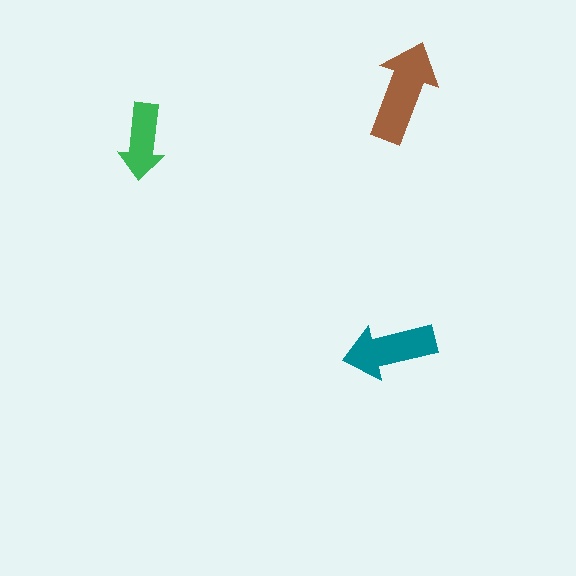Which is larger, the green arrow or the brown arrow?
The brown one.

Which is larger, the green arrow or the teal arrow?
The teal one.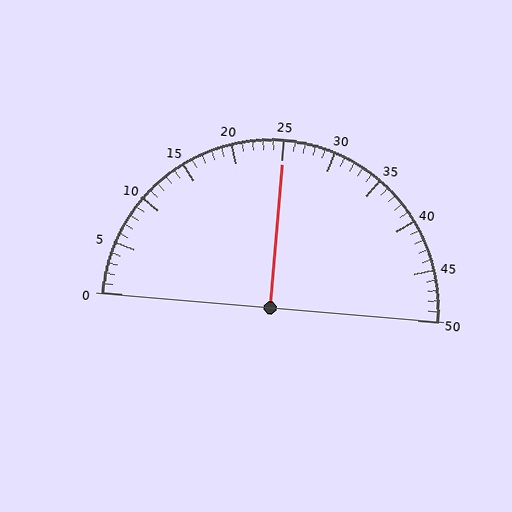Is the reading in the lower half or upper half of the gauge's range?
The reading is in the upper half of the range (0 to 50).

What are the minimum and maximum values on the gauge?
The gauge ranges from 0 to 50.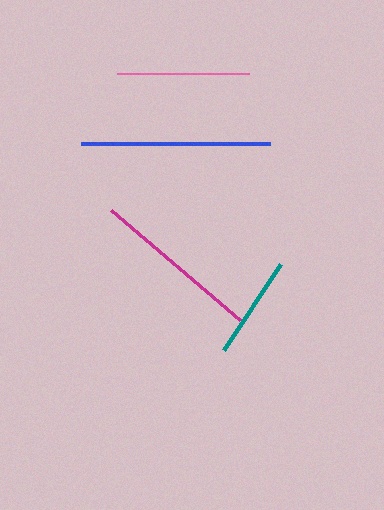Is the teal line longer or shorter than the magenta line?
The magenta line is longer than the teal line.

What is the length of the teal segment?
The teal segment is approximately 103 pixels long.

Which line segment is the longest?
The blue line is the longest at approximately 189 pixels.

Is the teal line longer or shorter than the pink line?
The pink line is longer than the teal line.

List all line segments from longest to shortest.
From longest to shortest: blue, magenta, pink, teal.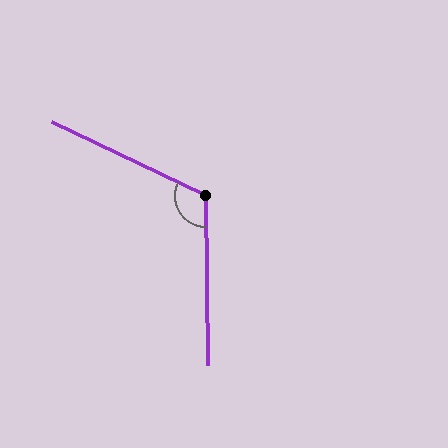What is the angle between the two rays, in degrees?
Approximately 116 degrees.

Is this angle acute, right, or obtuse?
It is obtuse.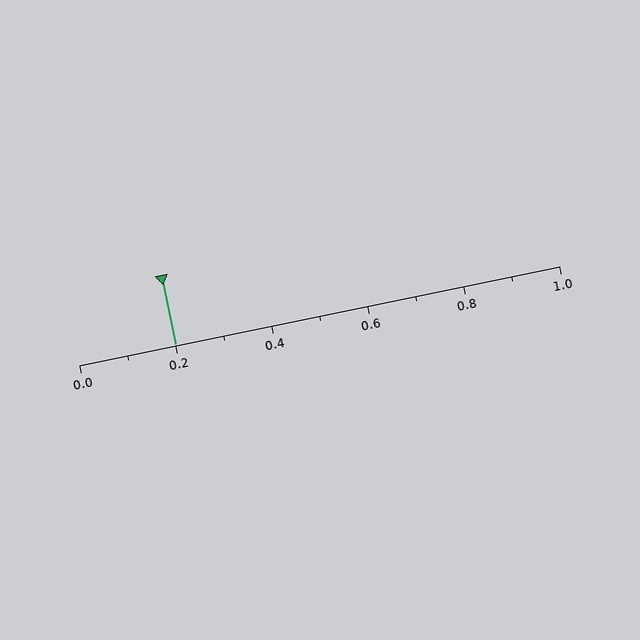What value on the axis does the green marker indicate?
The marker indicates approximately 0.2.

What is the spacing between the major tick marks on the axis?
The major ticks are spaced 0.2 apart.